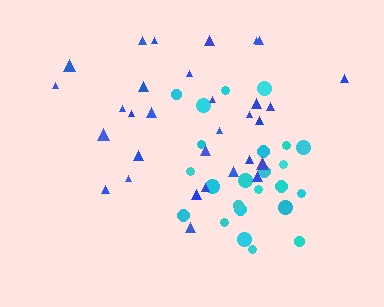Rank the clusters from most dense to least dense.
cyan, blue.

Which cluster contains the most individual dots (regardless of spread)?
Blue (31).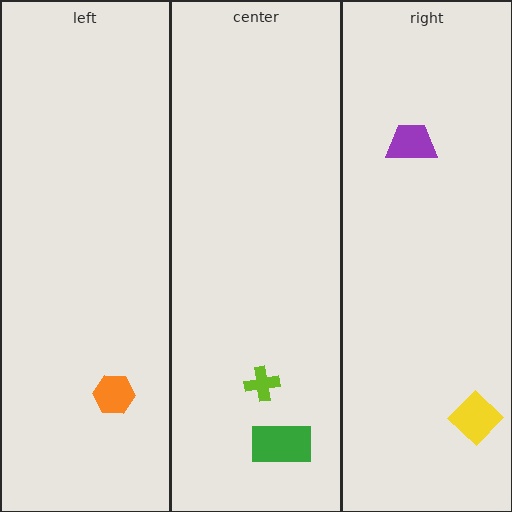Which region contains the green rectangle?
The center region.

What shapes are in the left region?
The orange hexagon.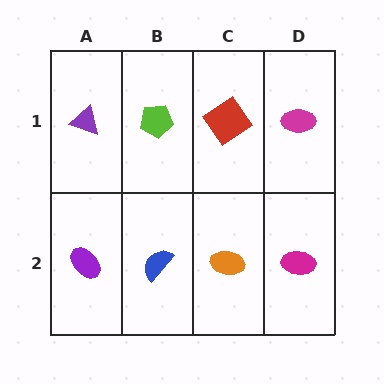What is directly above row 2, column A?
A purple triangle.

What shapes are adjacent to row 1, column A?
A purple ellipse (row 2, column A), a lime pentagon (row 1, column B).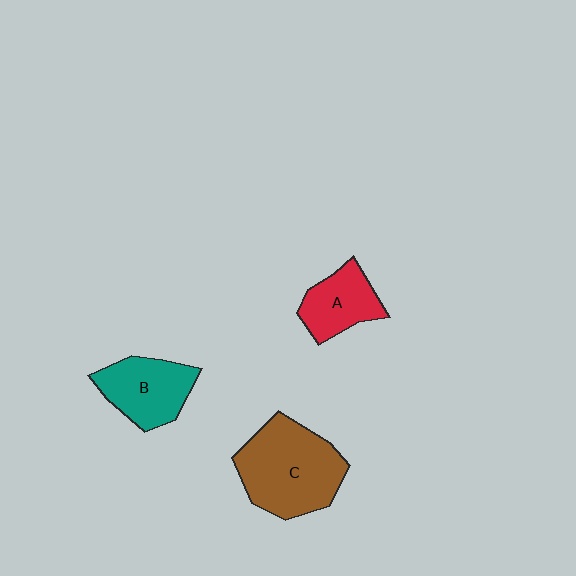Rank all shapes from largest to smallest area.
From largest to smallest: C (brown), B (teal), A (red).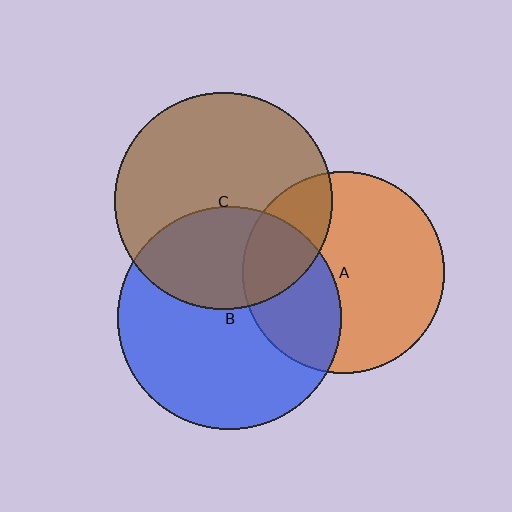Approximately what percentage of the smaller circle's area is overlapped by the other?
Approximately 35%.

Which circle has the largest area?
Circle B (blue).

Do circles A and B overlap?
Yes.